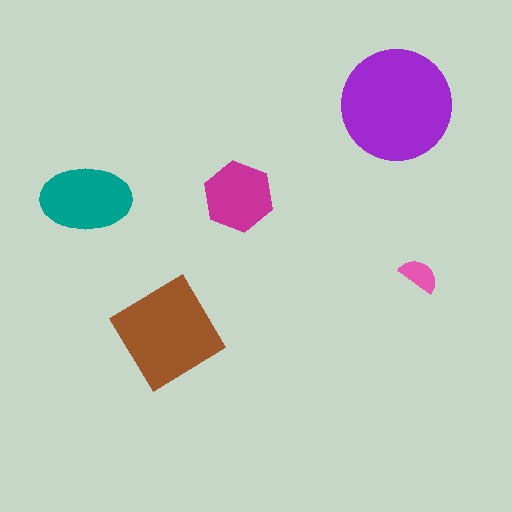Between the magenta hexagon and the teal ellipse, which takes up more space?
The teal ellipse.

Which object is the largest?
The purple circle.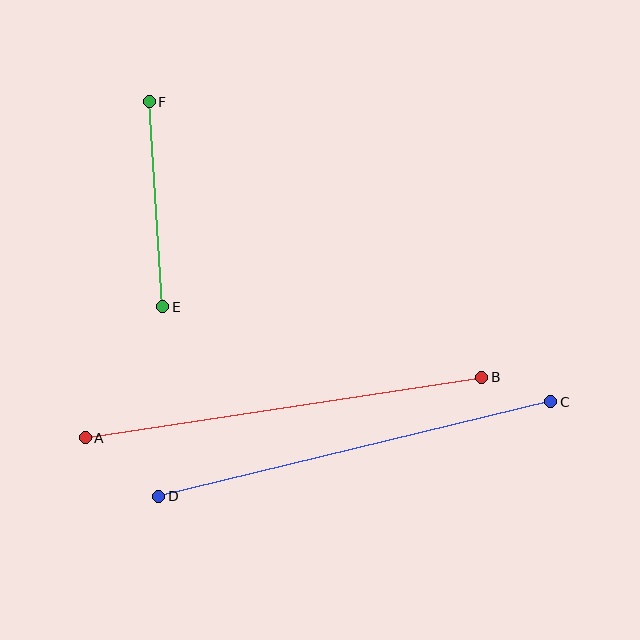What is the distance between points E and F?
The distance is approximately 206 pixels.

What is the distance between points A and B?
The distance is approximately 401 pixels.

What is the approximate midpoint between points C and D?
The midpoint is at approximately (355, 449) pixels.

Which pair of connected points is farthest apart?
Points C and D are farthest apart.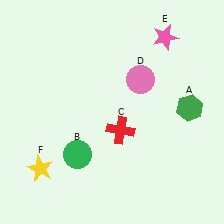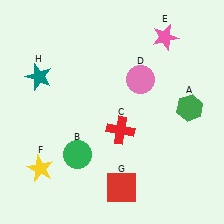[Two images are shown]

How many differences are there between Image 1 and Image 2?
There are 2 differences between the two images.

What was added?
A red square (G), a teal star (H) were added in Image 2.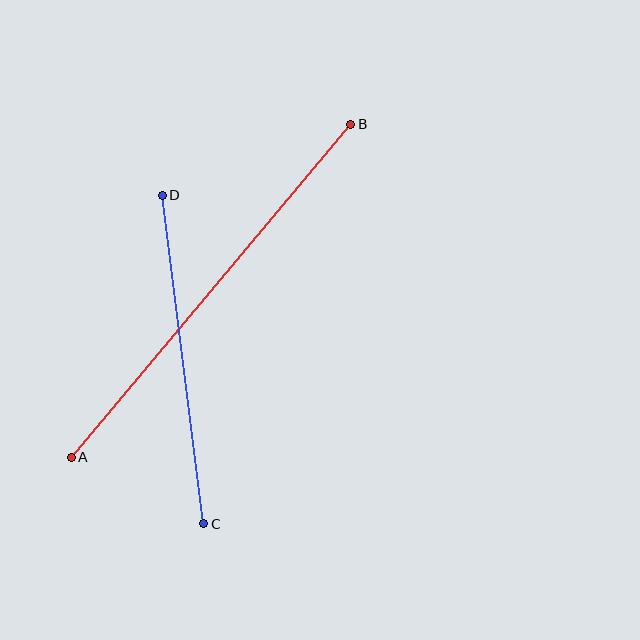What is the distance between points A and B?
The distance is approximately 435 pixels.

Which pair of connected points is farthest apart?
Points A and B are farthest apart.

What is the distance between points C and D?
The distance is approximately 331 pixels.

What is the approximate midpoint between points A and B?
The midpoint is at approximately (211, 291) pixels.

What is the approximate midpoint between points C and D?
The midpoint is at approximately (183, 360) pixels.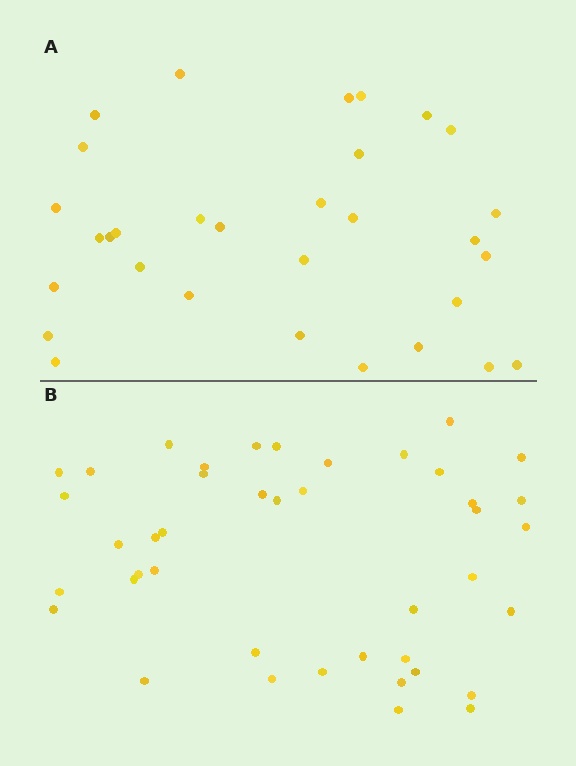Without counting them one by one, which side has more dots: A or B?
Region B (the bottom region) has more dots.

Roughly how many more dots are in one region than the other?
Region B has roughly 12 or so more dots than region A.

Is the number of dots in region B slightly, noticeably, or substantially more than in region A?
Region B has noticeably more, but not dramatically so. The ratio is roughly 1.4 to 1.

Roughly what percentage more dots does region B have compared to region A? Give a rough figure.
About 35% more.